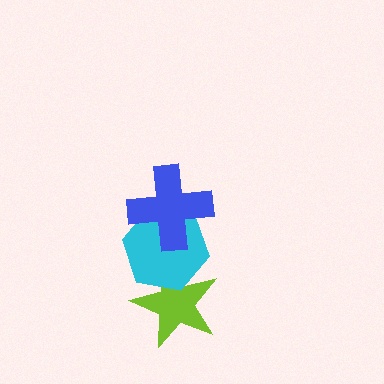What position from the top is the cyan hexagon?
The cyan hexagon is 2nd from the top.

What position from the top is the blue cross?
The blue cross is 1st from the top.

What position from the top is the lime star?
The lime star is 3rd from the top.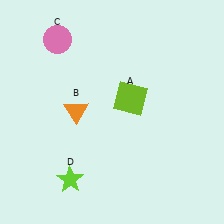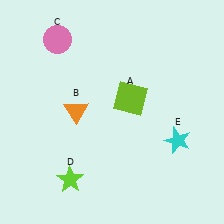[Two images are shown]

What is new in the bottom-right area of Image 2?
A cyan star (E) was added in the bottom-right area of Image 2.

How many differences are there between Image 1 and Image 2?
There is 1 difference between the two images.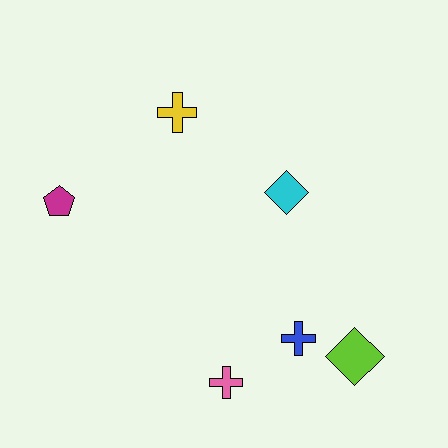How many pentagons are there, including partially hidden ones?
There is 1 pentagon.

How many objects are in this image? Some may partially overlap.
There are 6 objects.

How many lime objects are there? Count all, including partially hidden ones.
There is 1 lime object.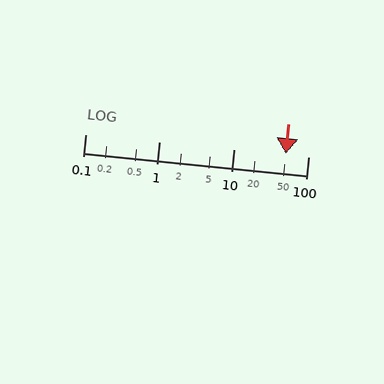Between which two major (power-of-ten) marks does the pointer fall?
The pointer is between 10 and 100.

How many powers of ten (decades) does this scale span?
The scale spans 3 decades, from 0.1 to 100.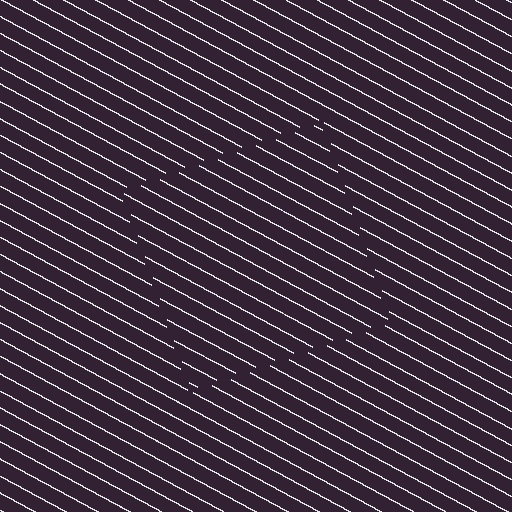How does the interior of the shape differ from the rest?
The interior of the shape contains the same grating, shifted by half a period — the contour is defined by the phase discontinuity where line-ends from the inner and outer gratings abut.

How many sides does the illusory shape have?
4 sides — the line-ends trace a square.